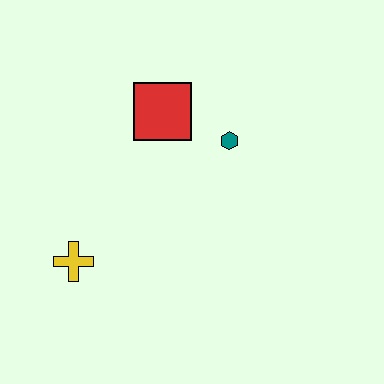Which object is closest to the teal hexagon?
The red square is closest to the teal hexagon.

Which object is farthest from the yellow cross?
The teal hexagon is farthest from the yellow cross.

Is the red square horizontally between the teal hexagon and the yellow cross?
Yes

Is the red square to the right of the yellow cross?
Yes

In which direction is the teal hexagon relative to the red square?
The teal hexagon is to the right of the red square.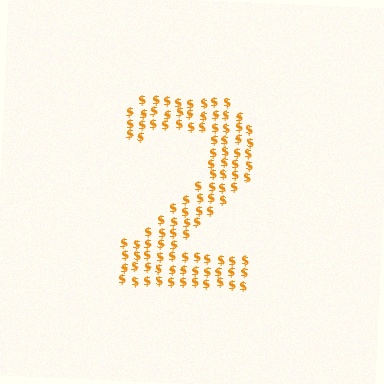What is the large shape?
The large shape is the digit 2.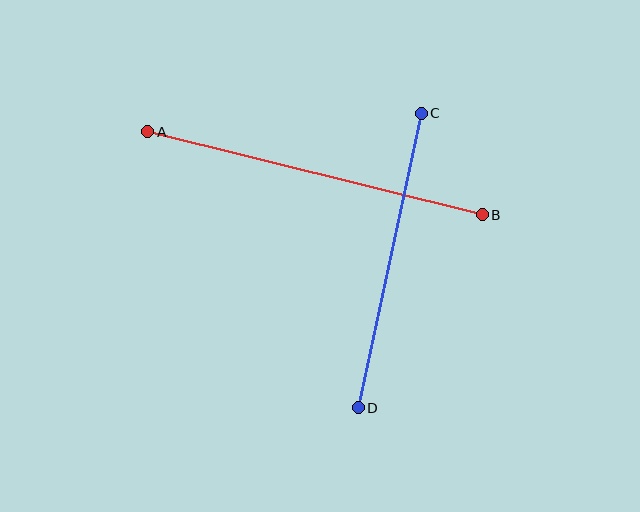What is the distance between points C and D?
The distance is approximately 301 pixels.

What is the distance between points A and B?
The distance is approximately 344 pixels.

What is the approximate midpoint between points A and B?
The midpoint is at approximately (315, 173) pixels.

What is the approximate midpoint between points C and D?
The midpoint is at approximately (390, 261) pixels.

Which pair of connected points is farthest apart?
Points A and B are farthest apart.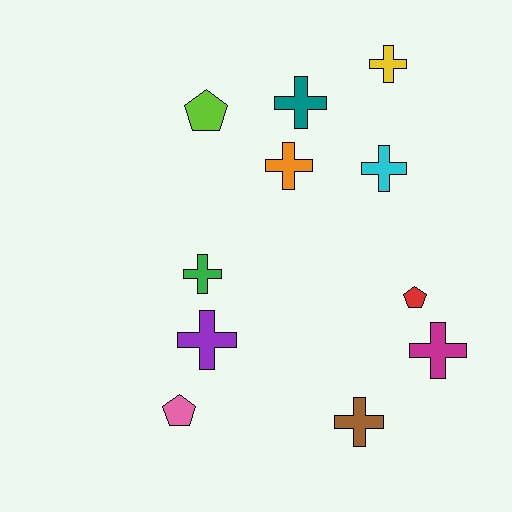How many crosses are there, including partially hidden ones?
There are 8 crosses.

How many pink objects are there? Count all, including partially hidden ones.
There is 1 pink object.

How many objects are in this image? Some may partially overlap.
There are 11 objects.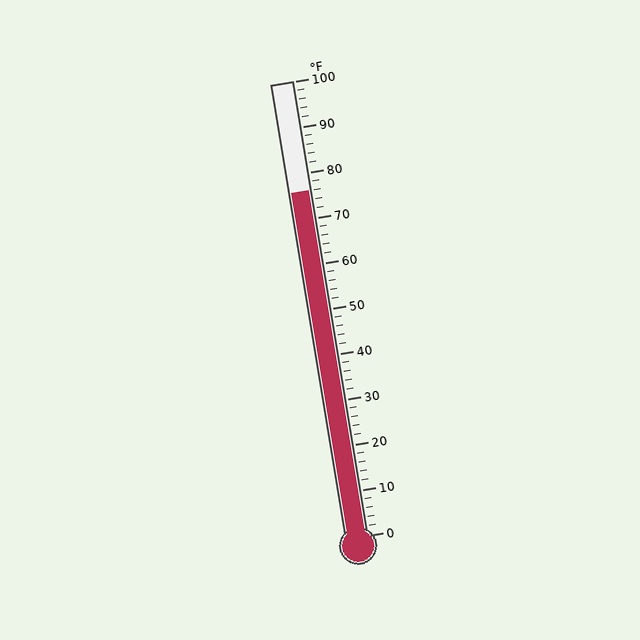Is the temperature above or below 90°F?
The temperature is below 90°F.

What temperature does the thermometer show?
The thermometer shows approximately 76°F.